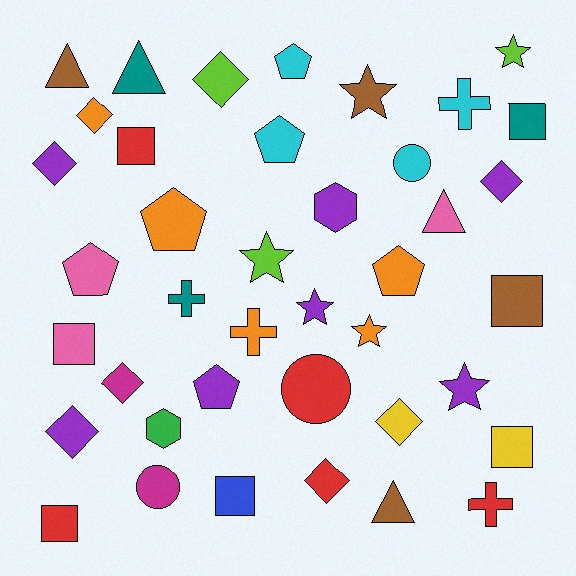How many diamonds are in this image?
There are 8 diamonds.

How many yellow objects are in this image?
There are 2 yellow objects.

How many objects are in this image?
There are 40 objects.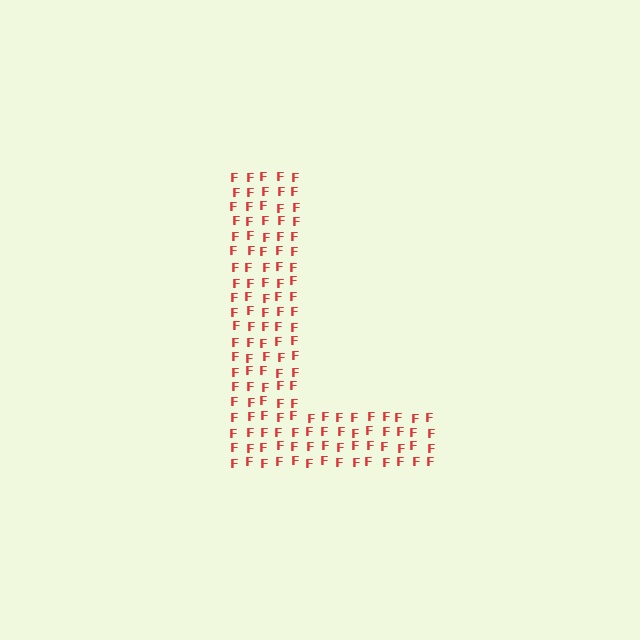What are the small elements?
The small elements are letter F's.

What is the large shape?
The large shape is the letter L.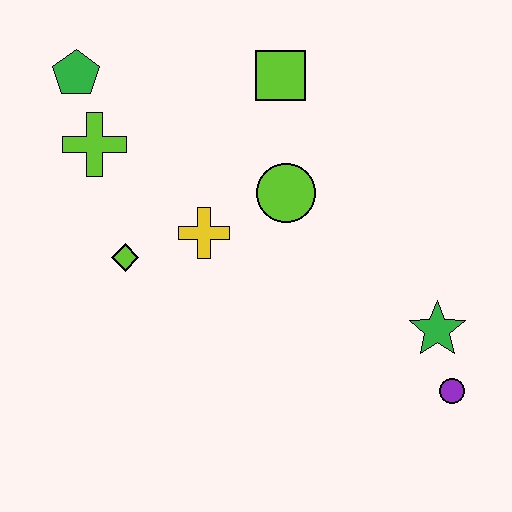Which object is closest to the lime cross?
The green pentagon is closest to the lime cross.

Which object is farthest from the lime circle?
The purple circle is farthest from the lime circle.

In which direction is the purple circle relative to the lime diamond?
The purple circle is to the right of the lime diamond.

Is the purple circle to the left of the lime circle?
No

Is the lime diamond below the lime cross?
Yes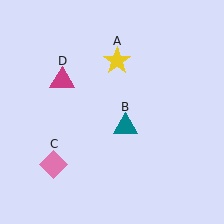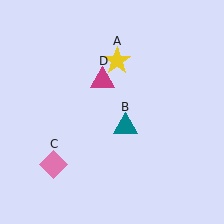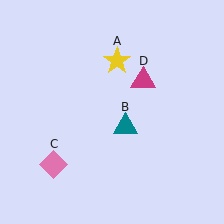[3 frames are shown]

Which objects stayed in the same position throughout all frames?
Yellow star (object A) and teal triangle (object B) and pink diamond (object C) remained stationary.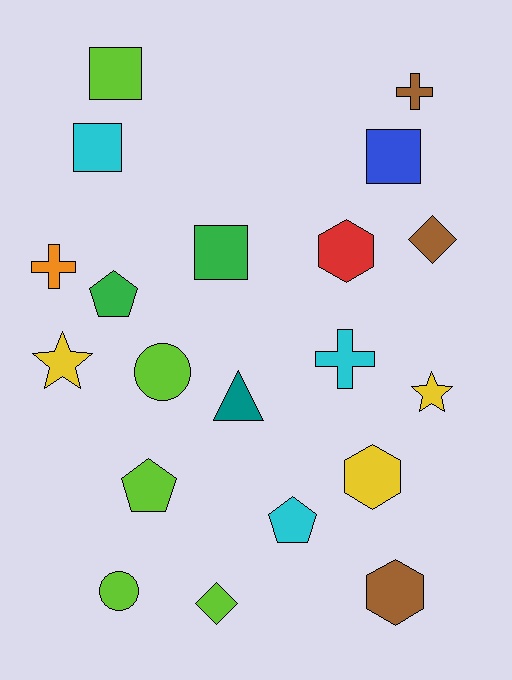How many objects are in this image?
There are 20 objects.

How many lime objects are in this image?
There are 5 lime objects.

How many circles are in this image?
There are 2 circles.